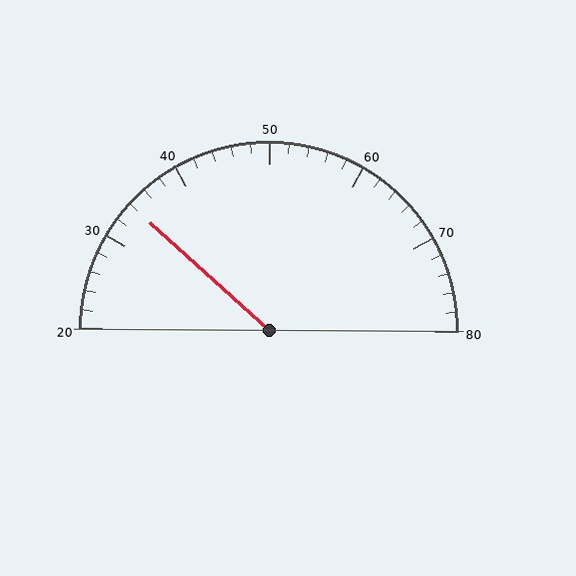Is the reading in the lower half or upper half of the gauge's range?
The reading is in the lower half of the range (20 to 80).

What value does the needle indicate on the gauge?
The needle indicates approximately 34.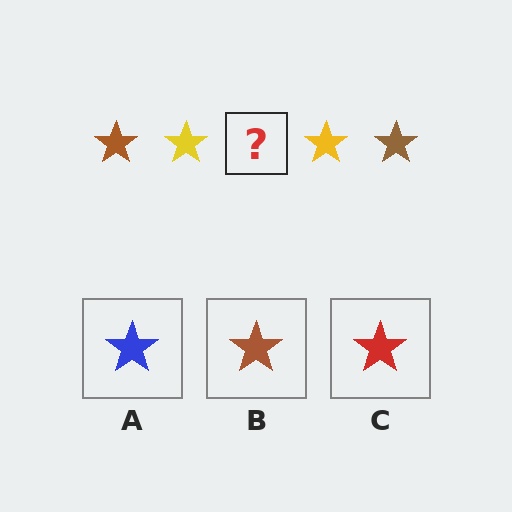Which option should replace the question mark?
Option B.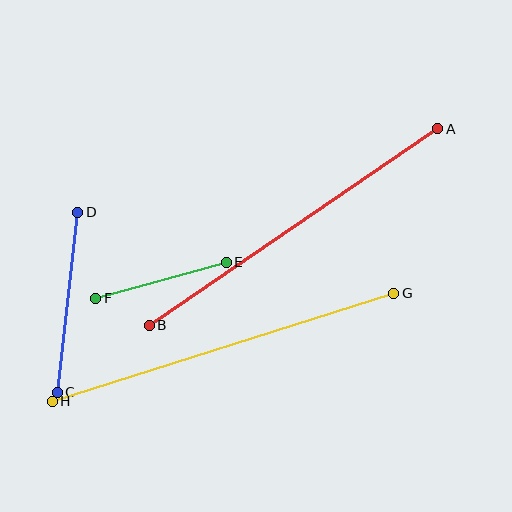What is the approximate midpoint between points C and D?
The midpoint is at approximately (68, 302) pixels.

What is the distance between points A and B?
The distance is approximately 349 pixels.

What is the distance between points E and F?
The distance is approximately 135 pixels.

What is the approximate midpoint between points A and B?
The midpoint is at approximately (294, 227) pixels.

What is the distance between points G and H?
The distance is approximately 358 pixels.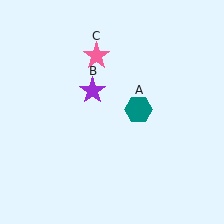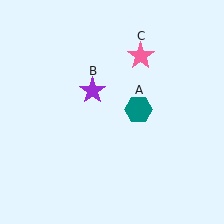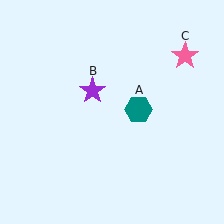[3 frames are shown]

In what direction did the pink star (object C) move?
The pink star (object C) moved right.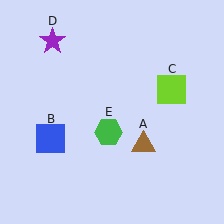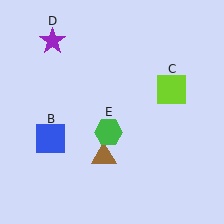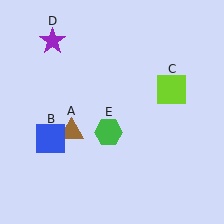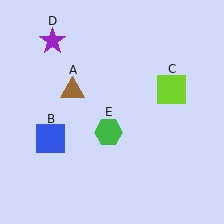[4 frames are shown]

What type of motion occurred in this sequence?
The brown triangle (object A) rotated clockwise around the center of the scene.